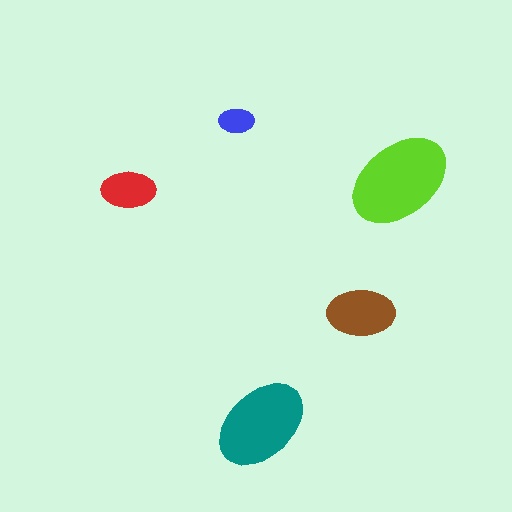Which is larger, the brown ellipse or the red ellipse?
The brown one.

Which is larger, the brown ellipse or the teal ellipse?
The teal one.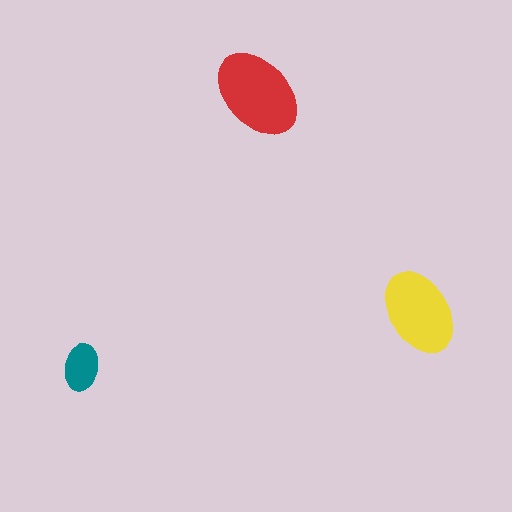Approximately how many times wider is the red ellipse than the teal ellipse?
About 2 times wider.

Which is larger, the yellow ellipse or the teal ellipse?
The yellow one.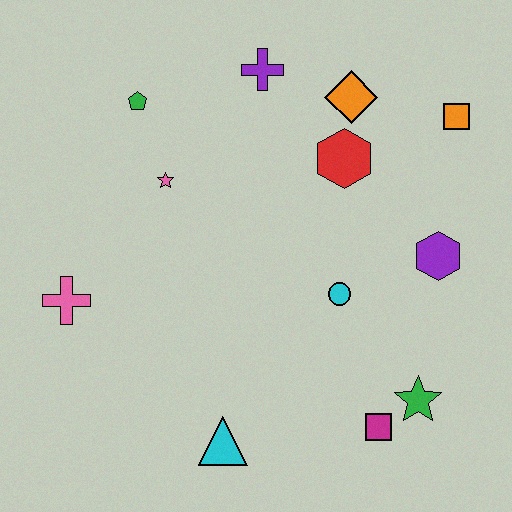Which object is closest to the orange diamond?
The red hexagon is closest to the orange diamond.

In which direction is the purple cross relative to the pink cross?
The purple cross is above the pink cross.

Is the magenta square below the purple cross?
Yes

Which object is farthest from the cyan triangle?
The orange square is farthest from the cyan triangle.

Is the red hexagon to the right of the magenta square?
No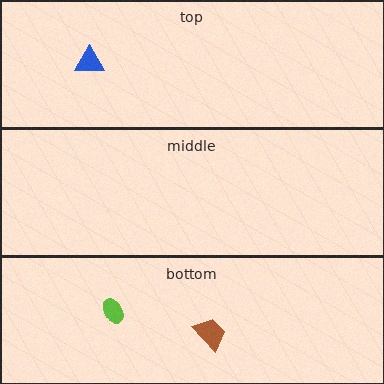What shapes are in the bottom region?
The brown trapezoid, the lime ellipse.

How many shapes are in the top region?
1.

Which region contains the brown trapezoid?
The bottom region.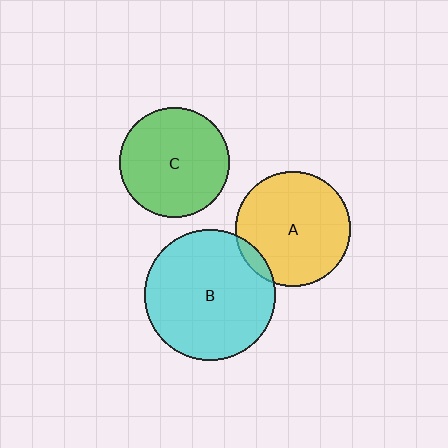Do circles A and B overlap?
Yes.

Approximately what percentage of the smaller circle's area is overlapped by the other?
Approximately 5%.